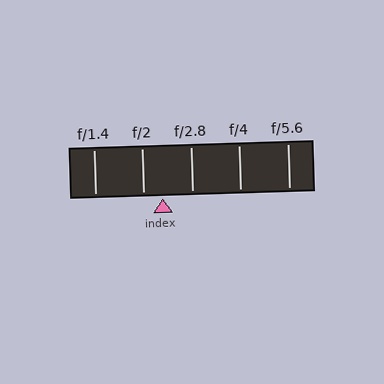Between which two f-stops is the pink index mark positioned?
The index mark is between f/2 and f/2.8.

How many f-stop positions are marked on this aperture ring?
There are 5 f-stop positions marked.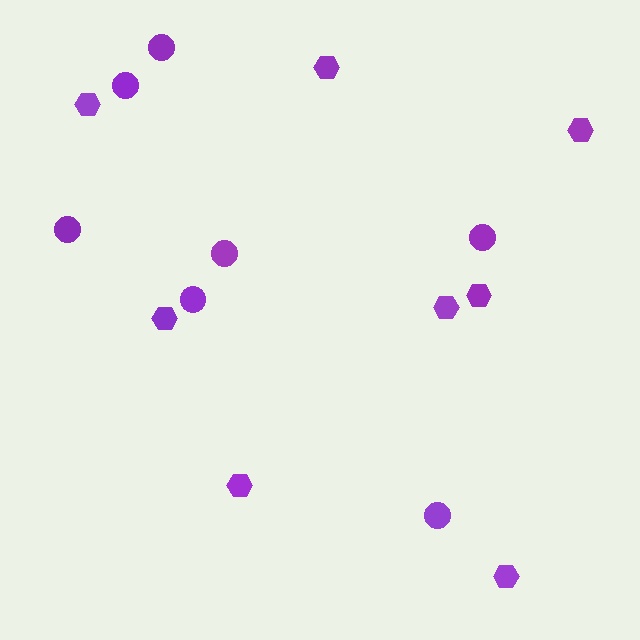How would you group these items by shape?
There are 2 groups: one group of hexagons (8) and one group of circles (7).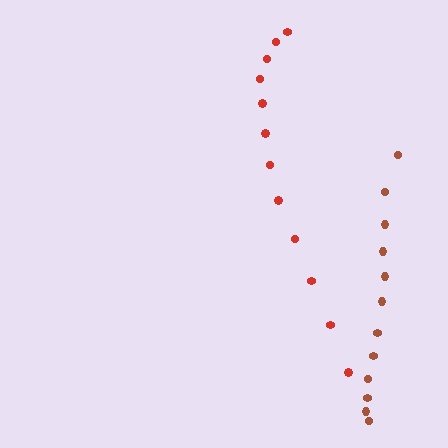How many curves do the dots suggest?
There are 2 distinct paths.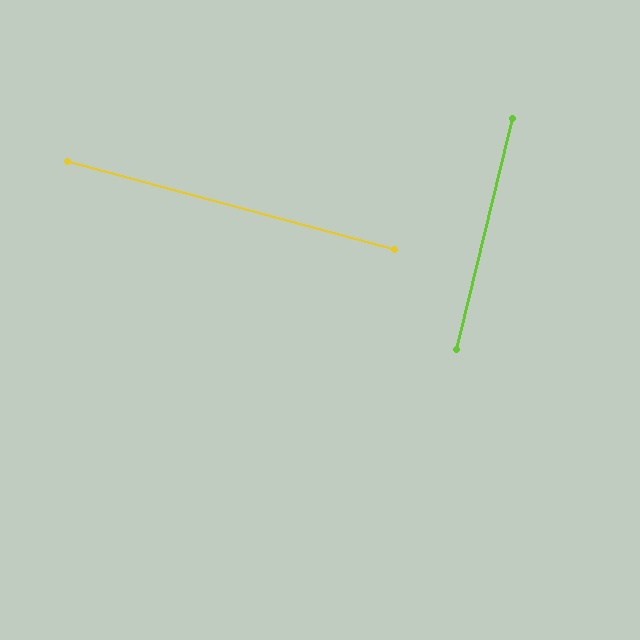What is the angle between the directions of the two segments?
Approximately 89 degrees.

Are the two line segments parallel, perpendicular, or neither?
Perpendicular — they meet at approximately 89°.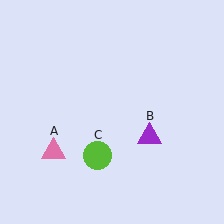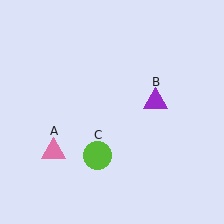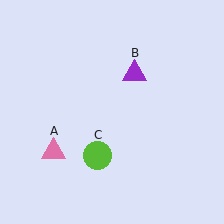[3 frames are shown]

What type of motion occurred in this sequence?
The purple triangle (object B) rotated counterclockwise around the center of the scene.